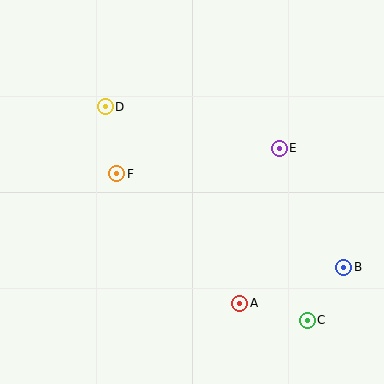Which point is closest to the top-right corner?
Point E is closest to the top-right corner.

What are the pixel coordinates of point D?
Point D is at (105, 107).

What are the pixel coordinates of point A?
Point A is at (240, 303).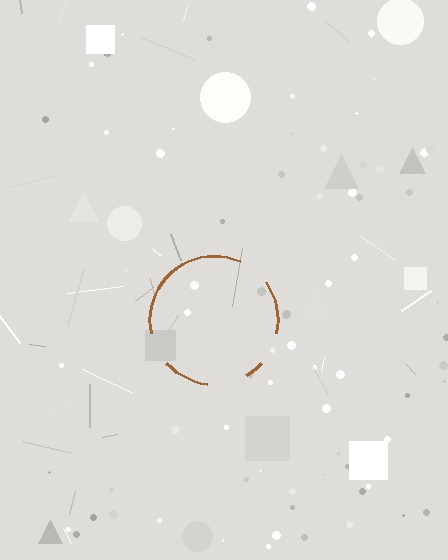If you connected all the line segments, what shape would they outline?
They would outline a circle.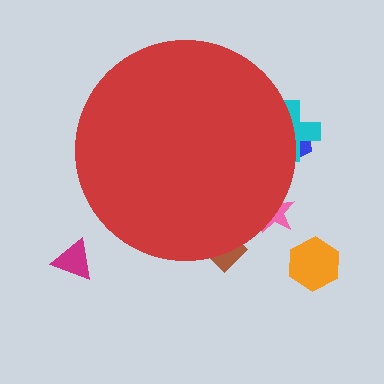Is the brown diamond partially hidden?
Yes, the brown diamond is partially hidden behind the red circle.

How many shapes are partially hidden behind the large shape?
4 shapes are partially hidden.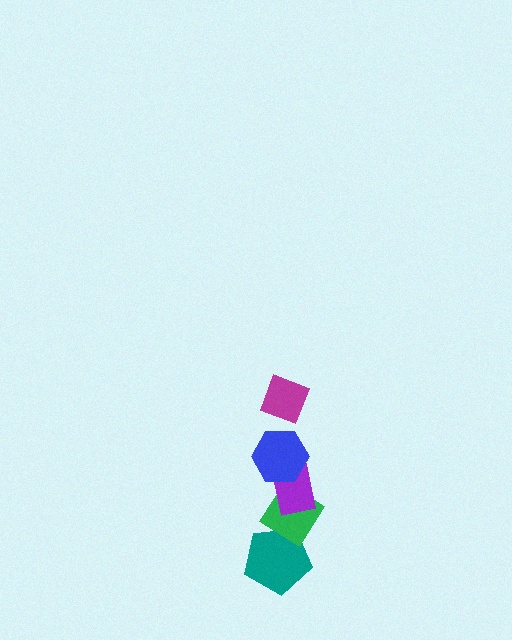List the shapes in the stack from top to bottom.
From top to bottom: the magenta diamond, the blue hexagon, the purple rectangle, the green diamond, the teal pentagon.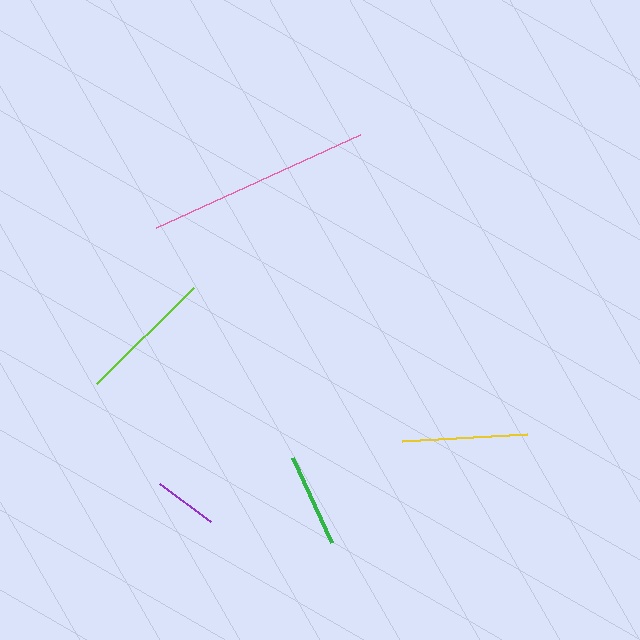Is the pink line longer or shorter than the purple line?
The pink line is longer than the purple line.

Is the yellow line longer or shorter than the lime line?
The lime line is longer than the yellow line.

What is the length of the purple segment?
The purple segment is approximately 64 pixels long.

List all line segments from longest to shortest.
From longest to shortest: pink, lime, yellow, green, purple.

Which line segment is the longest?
The pink line is the longest at approximately 223 pixels.